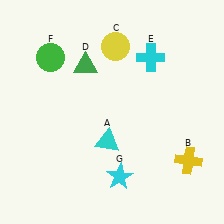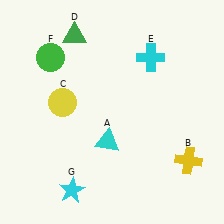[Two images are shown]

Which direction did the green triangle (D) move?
The green triangle (D) moved up.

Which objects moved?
The objects that moved are: the yellow circle (C), the green triangle (D), the cyan star (G).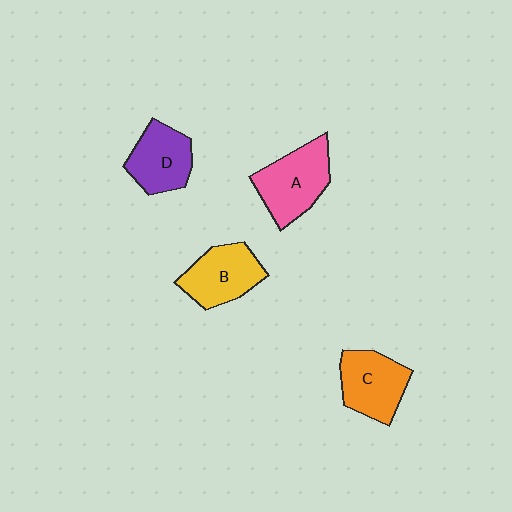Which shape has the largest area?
Shape A (pink).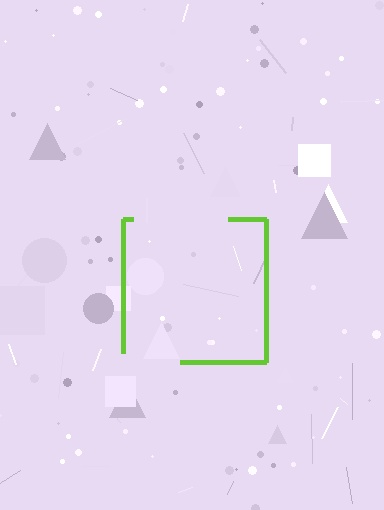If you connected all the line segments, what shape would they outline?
They would outline a square.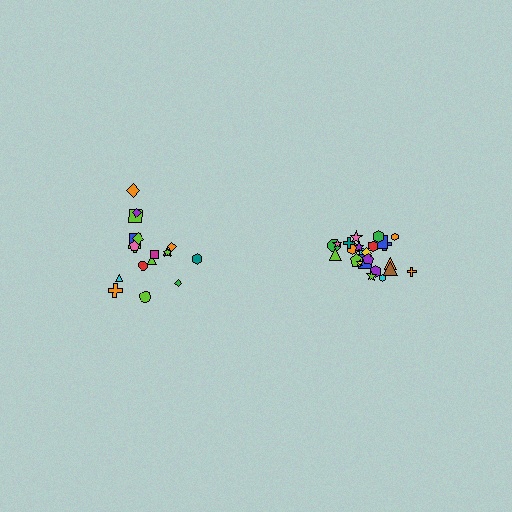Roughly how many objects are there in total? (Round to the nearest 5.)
Roughly 45 objects in total.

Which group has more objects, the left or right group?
The right group.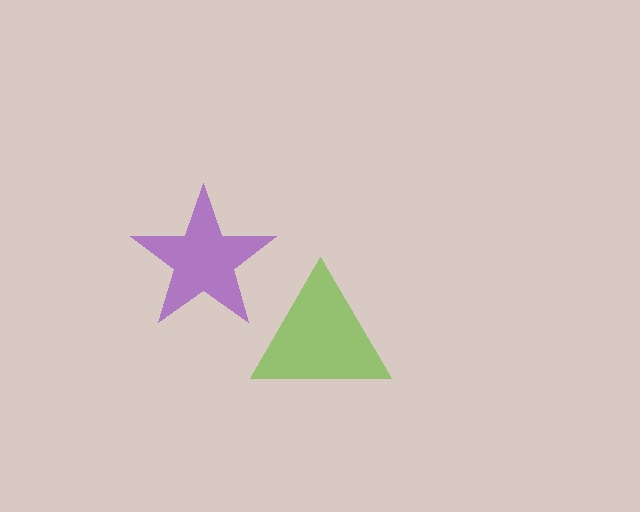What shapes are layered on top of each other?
The layered shapes are: a purple star, a lime triangle.